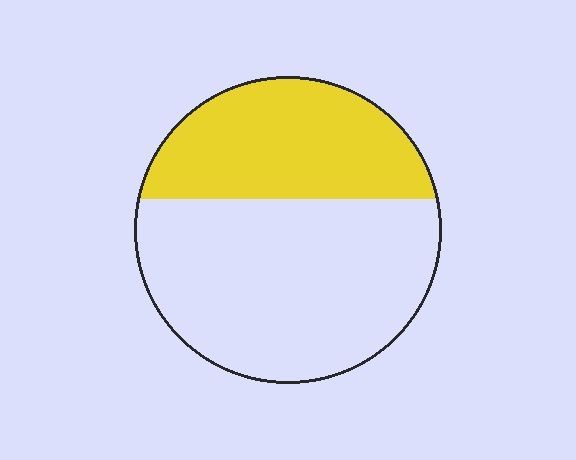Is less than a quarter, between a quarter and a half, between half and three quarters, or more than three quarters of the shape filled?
Between a quarter and a half.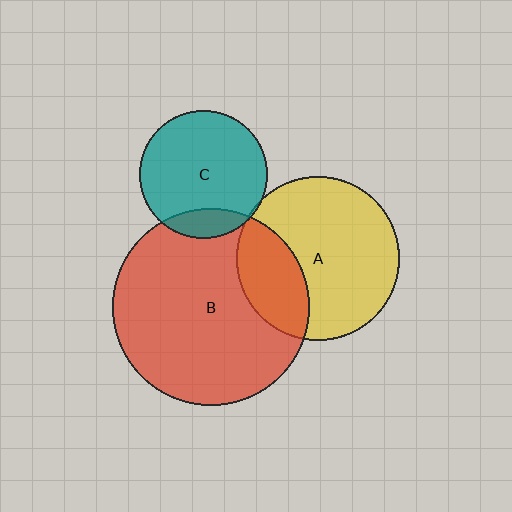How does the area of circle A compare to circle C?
Approximately 1.6 times.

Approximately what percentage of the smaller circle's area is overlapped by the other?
Approximately 30%.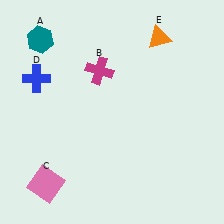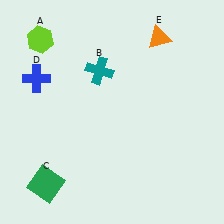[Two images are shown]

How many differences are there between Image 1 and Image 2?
There are 3 differences between the two images.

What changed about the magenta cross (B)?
In Image 1, B is magenta. In Image 2, it changed to teal.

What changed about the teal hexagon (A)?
In Image 1, A is teal. In Image 2, it changed to lime.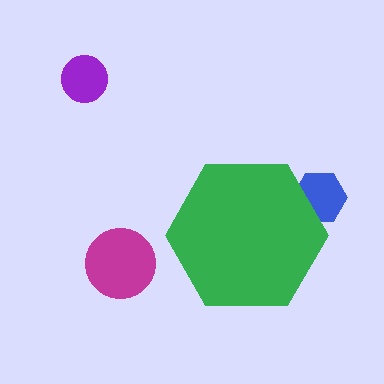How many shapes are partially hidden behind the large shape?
1 shape is partially hidden.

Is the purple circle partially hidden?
No, the purple circle is fully visible.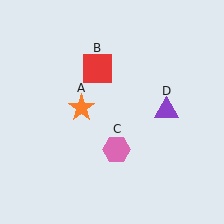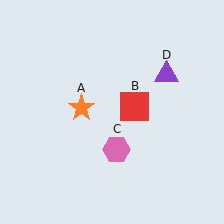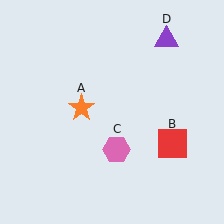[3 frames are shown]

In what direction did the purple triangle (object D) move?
The purple triangle (object D) moved up.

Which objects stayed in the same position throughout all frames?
Orange star (object A) and pink hexagon (object C) remained stationary.